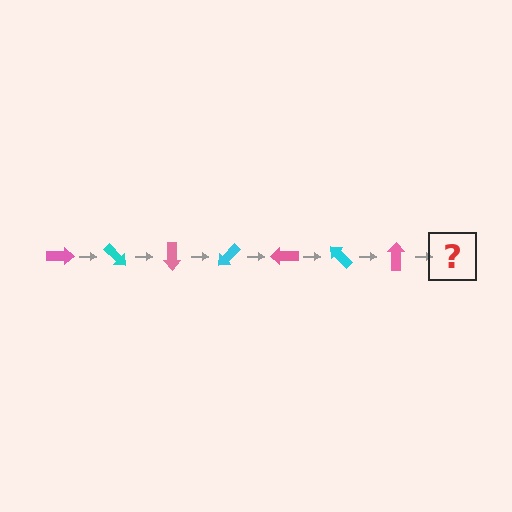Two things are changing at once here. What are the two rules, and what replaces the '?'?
The two rules are that it rotates 45 degrees each step and the color cycles through pink and cyan. The '?' should be a cyan arrow, rotated 315 degrees from the start.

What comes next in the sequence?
The next element should be a cyan arrow, rotated 315 degrees from the start.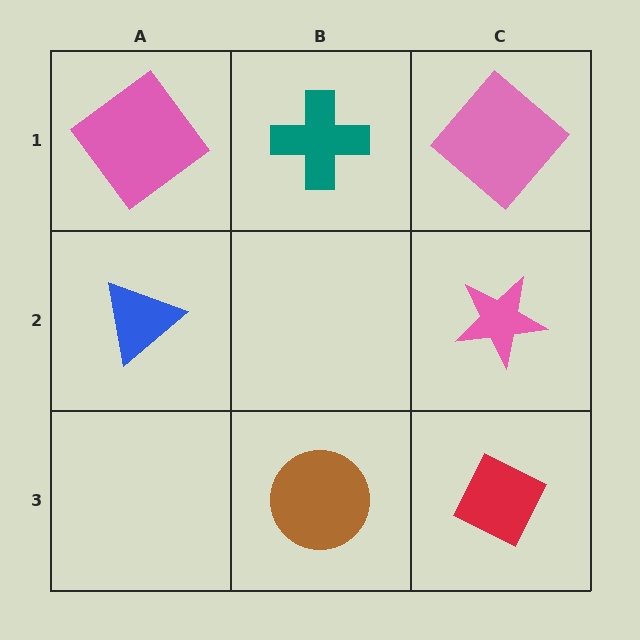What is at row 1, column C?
A pink diamond.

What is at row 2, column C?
A pink star.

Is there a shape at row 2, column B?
No, that cell is empty.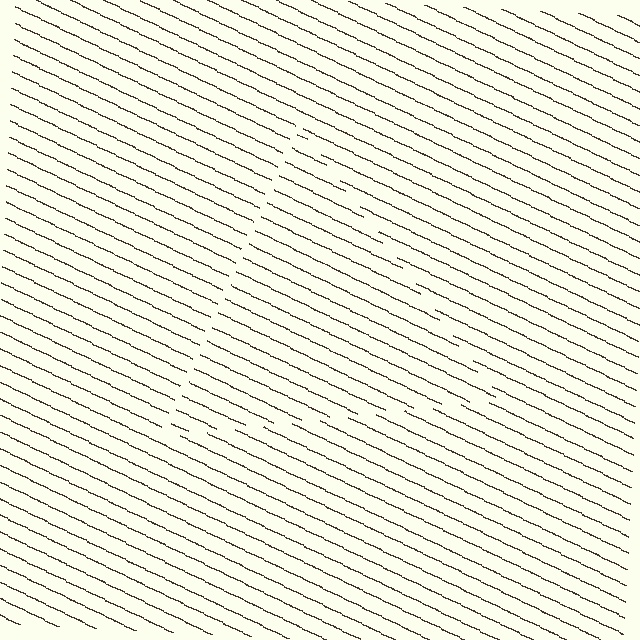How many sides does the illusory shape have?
3 sides — the line-ends trace a triangle.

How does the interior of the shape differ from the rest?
The interior of the shape contains the same grating, shifted by half a period — the contour is defined by the phase discontinuity where line-ends from the inner and outer gratings abut.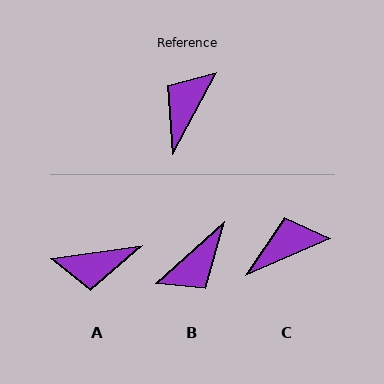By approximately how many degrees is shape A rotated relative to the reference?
Approximately 127 degrees counter-clockwise.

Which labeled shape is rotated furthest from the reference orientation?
B, about 160 degrees away.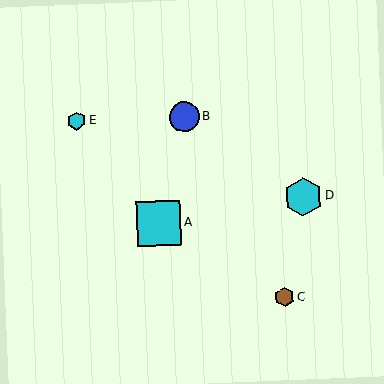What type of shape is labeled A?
Shape A is a cyan square.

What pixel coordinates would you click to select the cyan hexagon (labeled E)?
Click at (76, 121) to select the cyan hexagon E.